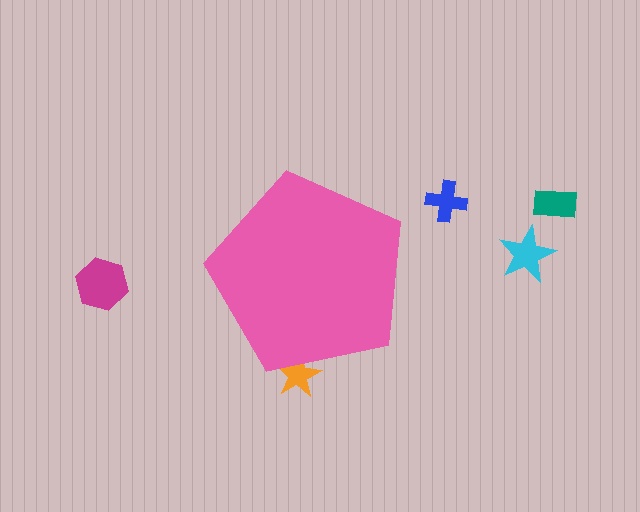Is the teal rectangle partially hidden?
No, the teal rectangle is fully visible.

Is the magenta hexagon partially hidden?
No, the magenta hexagon is fully visible.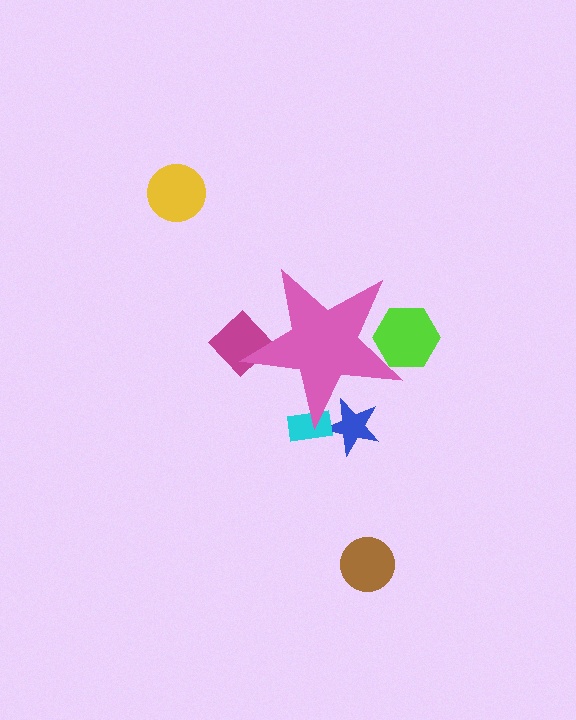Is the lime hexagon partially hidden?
Yes, the lime hexagon is partially hidden behind the pink star.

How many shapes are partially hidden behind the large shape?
4 shapes are partially hidden.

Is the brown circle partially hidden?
No, the brown circle is fully visible.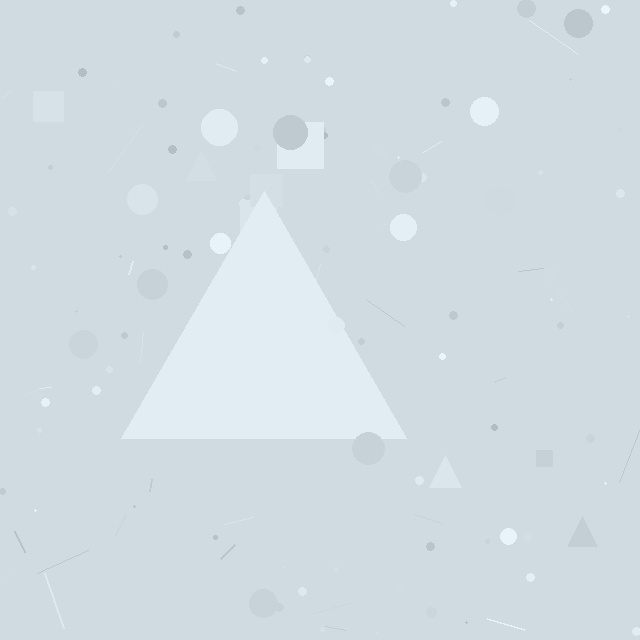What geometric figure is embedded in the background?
A triangle is embedded in the background.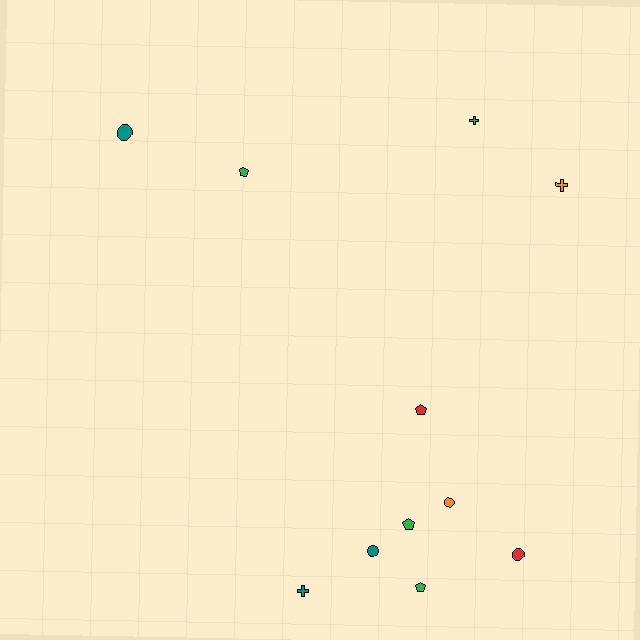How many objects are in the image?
There are 11 objects.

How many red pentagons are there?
There is 1 red pentagon.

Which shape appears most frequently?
Pentagon, with 4 objects.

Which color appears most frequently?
Green, with 4 objects.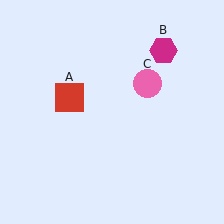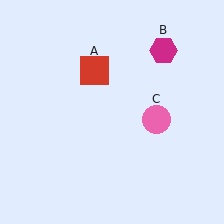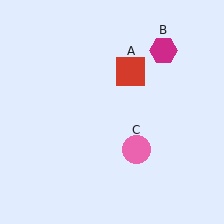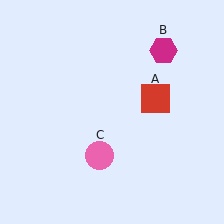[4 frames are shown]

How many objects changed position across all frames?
2 objects changed position: red square (object A), pink circle (object C).